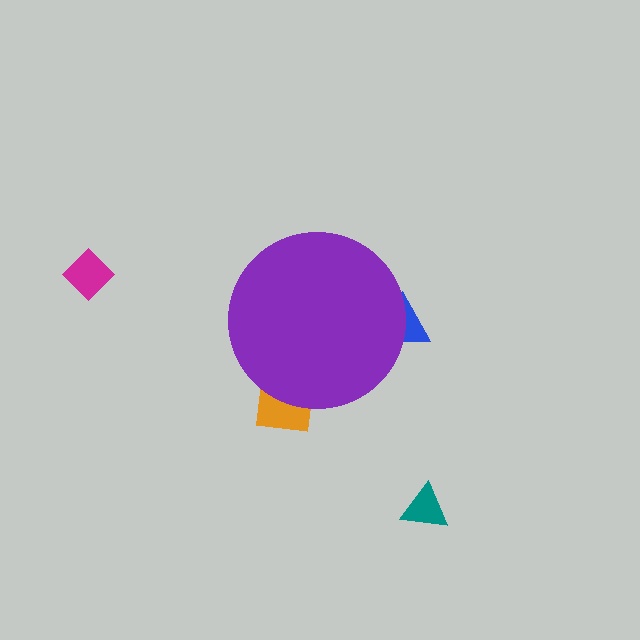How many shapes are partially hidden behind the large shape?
2 shapes are partially hidden.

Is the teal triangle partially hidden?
No, the teal triangle is fully visible.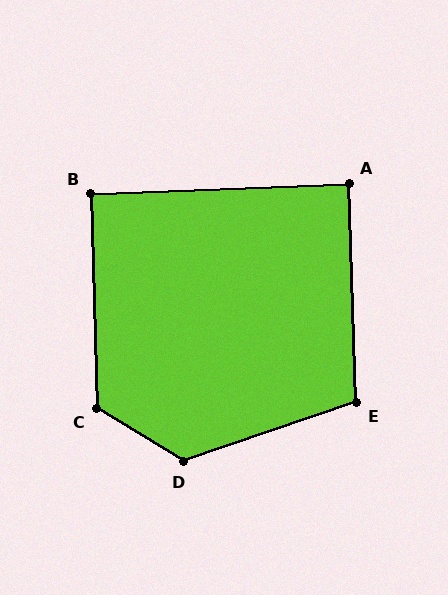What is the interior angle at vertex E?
Approximately 107 degrees (obtuse).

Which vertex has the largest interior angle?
D, at approximately 130 degrees.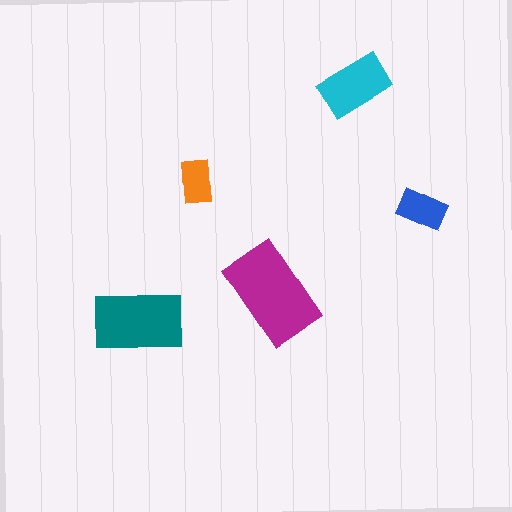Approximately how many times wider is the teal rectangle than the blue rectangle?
About 2 times wider.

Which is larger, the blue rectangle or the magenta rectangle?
The magenta one.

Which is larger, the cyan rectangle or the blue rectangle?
The cyan one.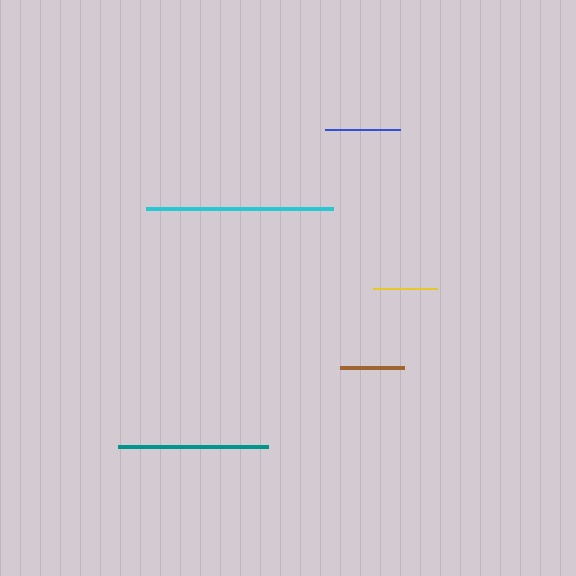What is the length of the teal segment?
The teal segment is approximately 150 pixels long.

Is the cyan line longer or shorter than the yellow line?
The cyan line is longer than the yellow line.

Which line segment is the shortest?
The brown line is the shortest at approximately 64 pixels.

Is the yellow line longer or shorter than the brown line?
The yellow line is longer than the brown line.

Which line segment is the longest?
The cyan line is the longest at approximately 187 pixels.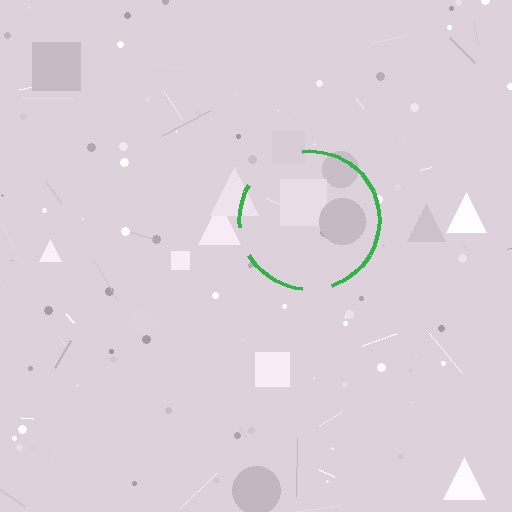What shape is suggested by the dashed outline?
The dashed outline suggests a circle.